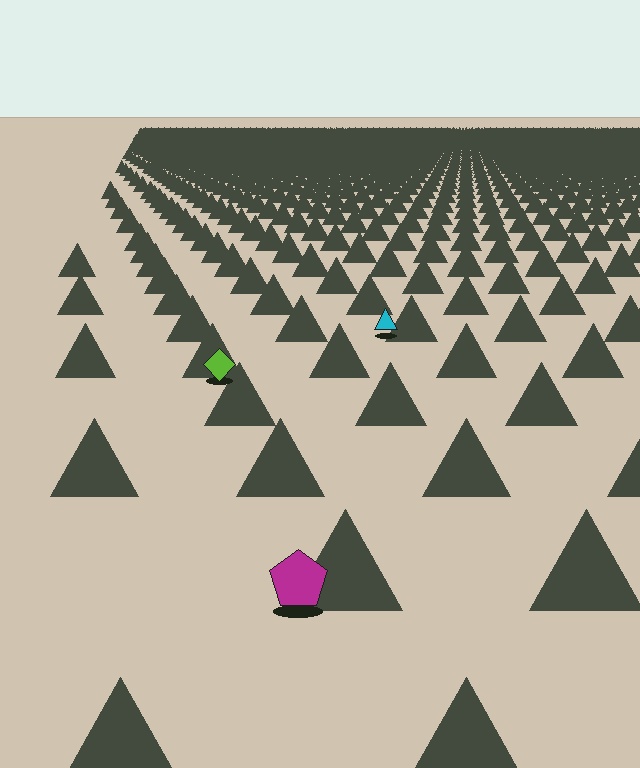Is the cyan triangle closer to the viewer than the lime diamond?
No. The lime diamond is closer — you can tell from the texture gradient: the ground texture is coarser near it.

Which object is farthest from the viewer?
The cyan triangle is farthest from the viewer. It appears smaller and the ground texture around it is denser.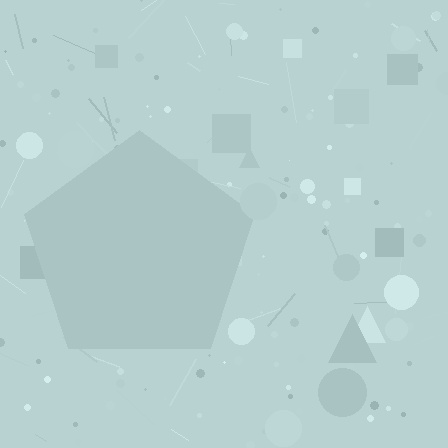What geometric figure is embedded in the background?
A pentagon is embedded in the background.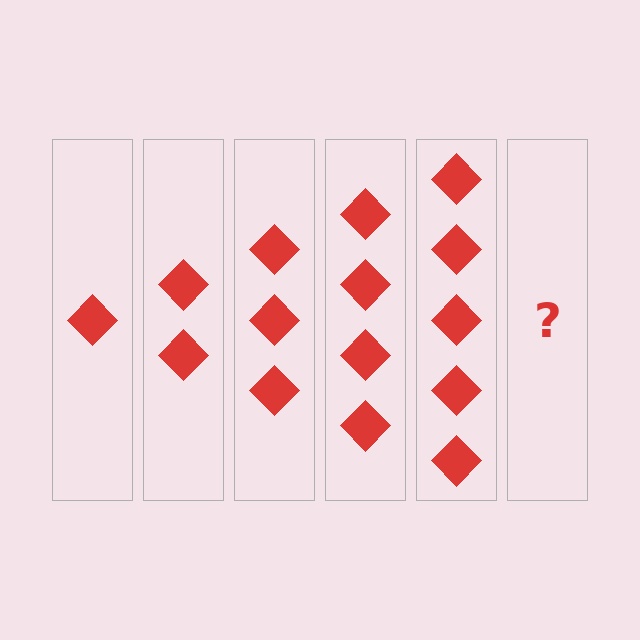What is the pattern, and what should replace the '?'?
The pattern is that each step adds one more diamond. The '?' should be 6 diamonds.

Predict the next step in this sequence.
The next step is 6 diamonds.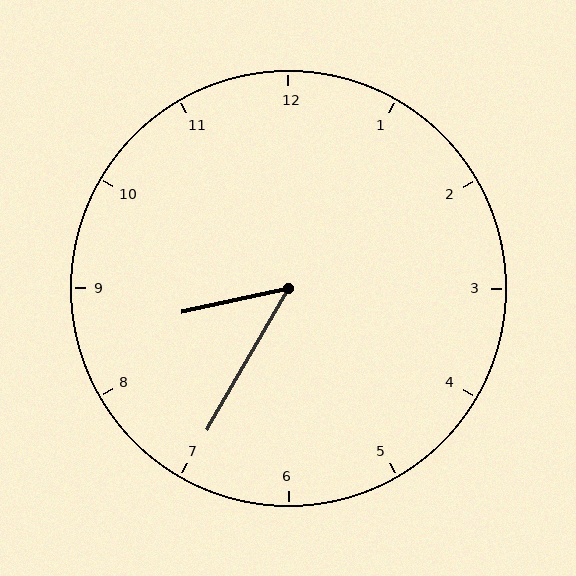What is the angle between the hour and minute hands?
Approximately 48 degrees.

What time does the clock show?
8:35.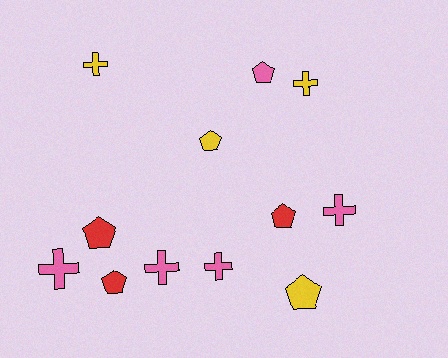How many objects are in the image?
There are 12 objects.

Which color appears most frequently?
Pink, with 5 objects.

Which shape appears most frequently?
Cross, with 6 objects.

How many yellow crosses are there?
There are 2 yellow crosses.